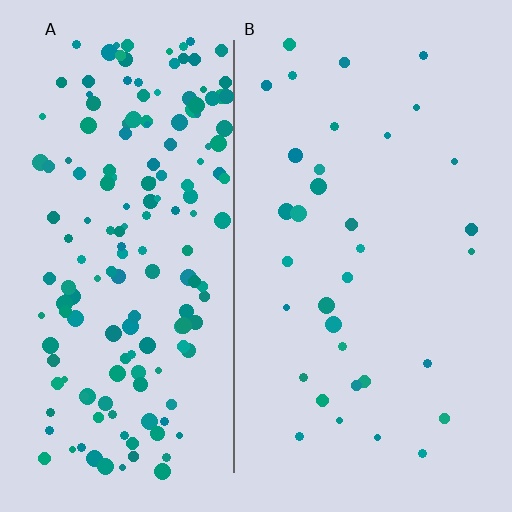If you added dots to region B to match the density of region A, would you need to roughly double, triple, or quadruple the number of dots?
Approximately quadruple.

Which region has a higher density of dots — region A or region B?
A (the left).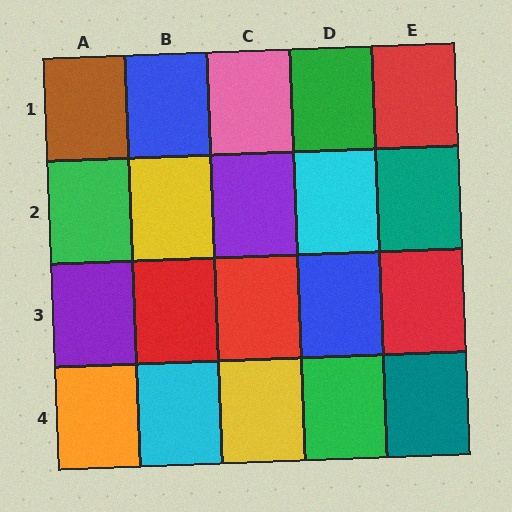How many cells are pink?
1 cell is pink.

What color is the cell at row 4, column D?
Green.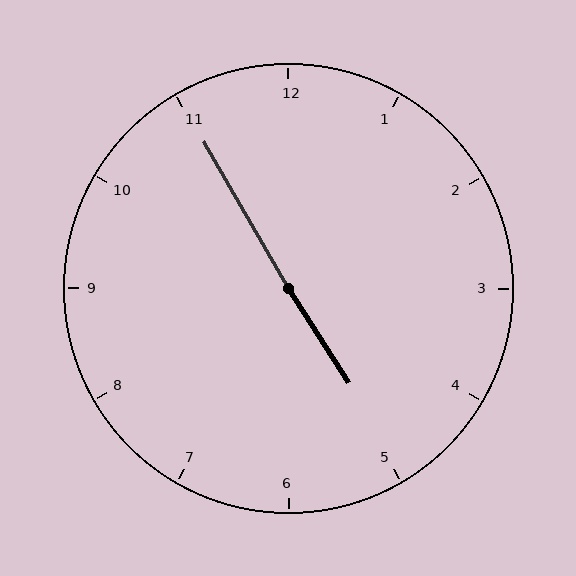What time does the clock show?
4:55.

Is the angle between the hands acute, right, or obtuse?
It is obtuse.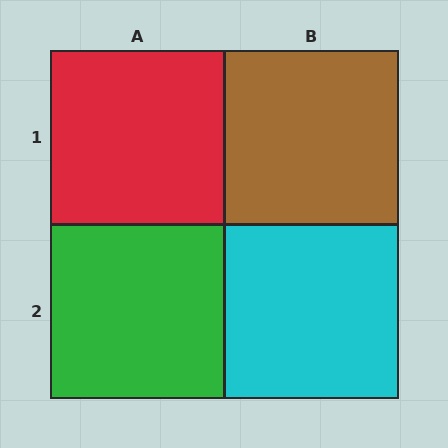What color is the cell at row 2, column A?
Green.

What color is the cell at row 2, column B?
Cyan.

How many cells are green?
1 cell is green.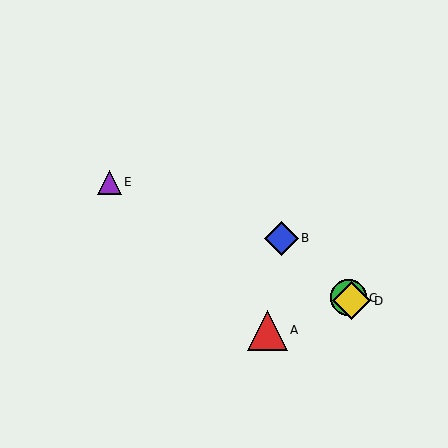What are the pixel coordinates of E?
Object E is at (109, 182).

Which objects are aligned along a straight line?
Objects B, C, D are aligned along a straight line.